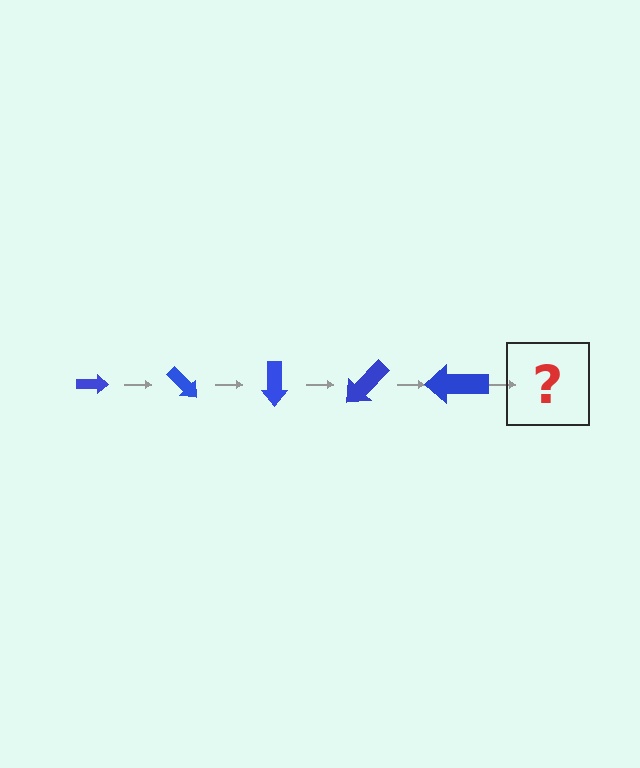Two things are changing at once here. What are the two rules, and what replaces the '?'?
The two rules are that the arrow grows larger each step and it rotates 45 degrees each step. The '?' should be an arrow, larger than the previous one and rotated 225 degrees from the start.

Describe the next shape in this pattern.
It should be an arrow, larger than the previous one and rotated 225 degrees from the start.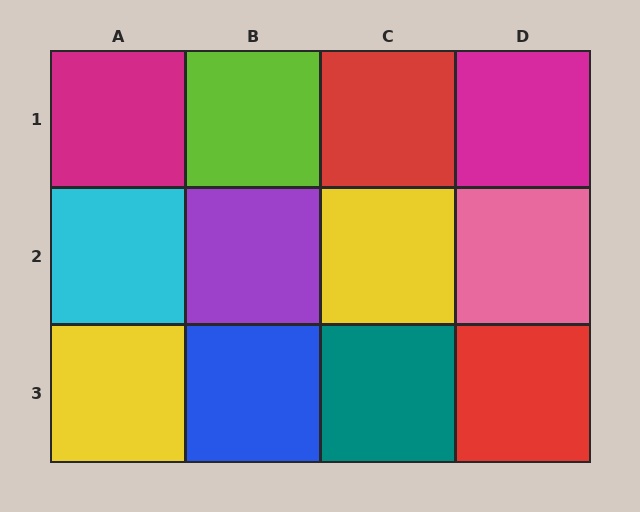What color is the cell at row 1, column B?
Lime.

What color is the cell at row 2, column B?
Purple.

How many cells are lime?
1 cell is lime.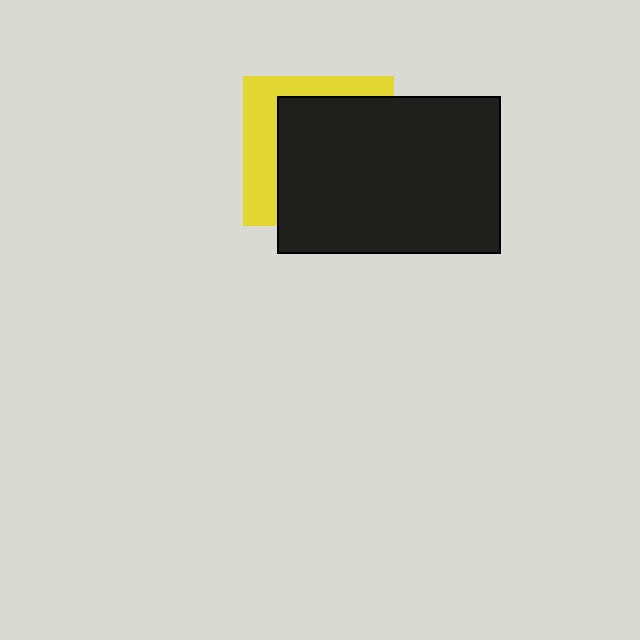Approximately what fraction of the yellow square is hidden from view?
Roughly 67% of the yellow square is hidden behind the black rectangle.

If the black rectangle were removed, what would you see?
You would see the complete yellow square.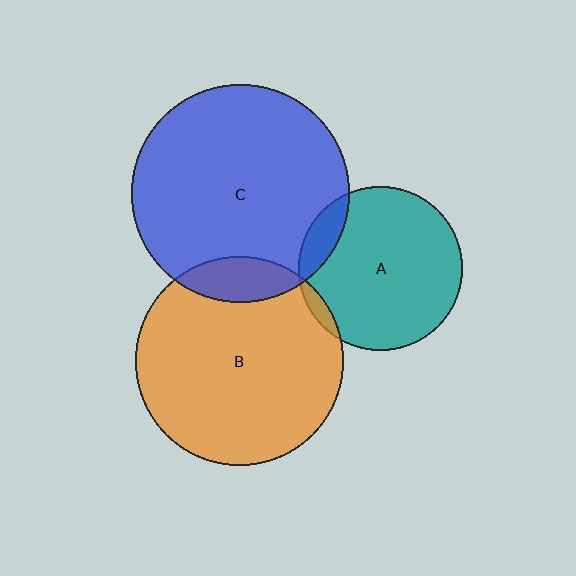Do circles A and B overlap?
Yes.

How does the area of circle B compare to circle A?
Approximately 1.6 times.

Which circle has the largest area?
Circle C (blue).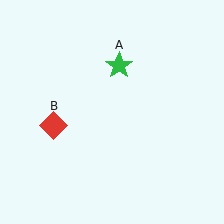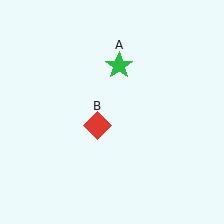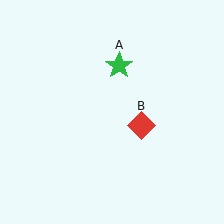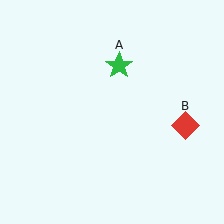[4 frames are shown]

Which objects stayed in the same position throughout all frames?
Green star (object A) remained stationary.